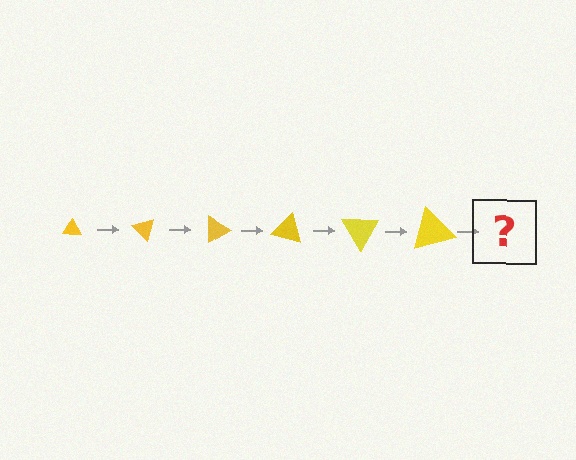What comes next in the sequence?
The next element should be a triangle, larger than the previous one and rotated 270 degrees from the start.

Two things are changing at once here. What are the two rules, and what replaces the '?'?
The two rules are that the triangle grows larger each step and it rotates 45 degrees each step. The '?' should be a triangle, larger than the previous one and rotated 270 degrees from the start.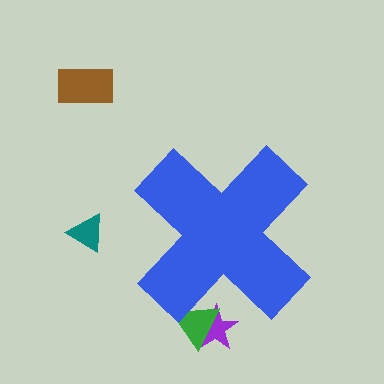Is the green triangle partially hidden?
Yes, the green triangle is partially hidden behind the blue cross.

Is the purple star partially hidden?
Yes, the purple star is partially hidden behind the blue cross.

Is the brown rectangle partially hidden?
No, the brown rectangle is fully visible.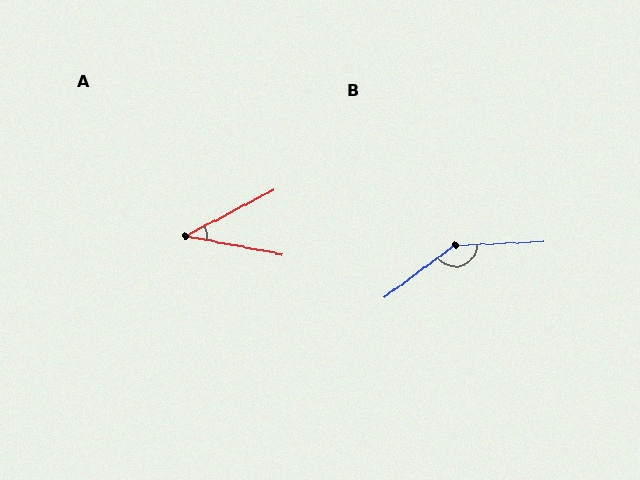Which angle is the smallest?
A, at approximately 38 degrees.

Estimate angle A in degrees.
Approximately 38 degrees.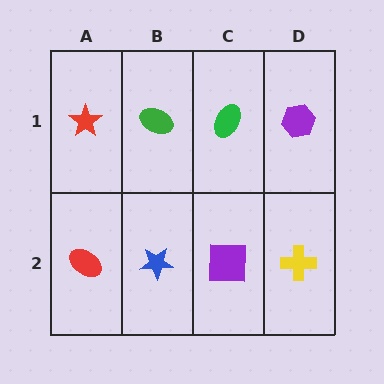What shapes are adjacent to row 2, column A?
A red star (row 1, column A), a blue star (row 2, column B).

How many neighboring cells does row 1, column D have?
2.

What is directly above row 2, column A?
A red star.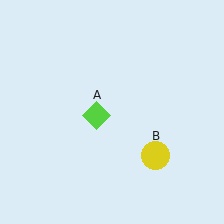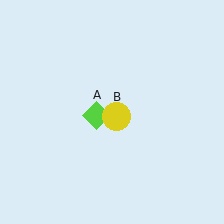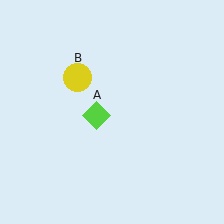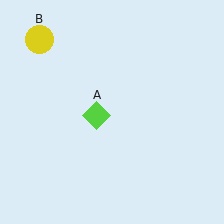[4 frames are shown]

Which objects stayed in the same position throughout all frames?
Lime diamond (object A) remained stationary.